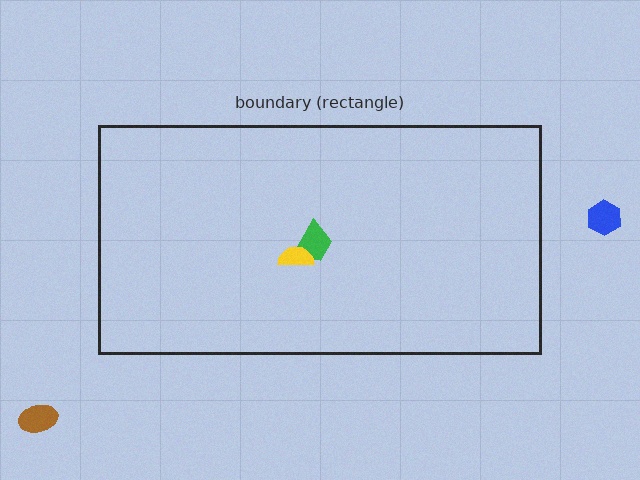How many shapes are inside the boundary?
2 inside, 2 outside.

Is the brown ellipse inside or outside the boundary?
Outside.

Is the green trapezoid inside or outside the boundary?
Inside.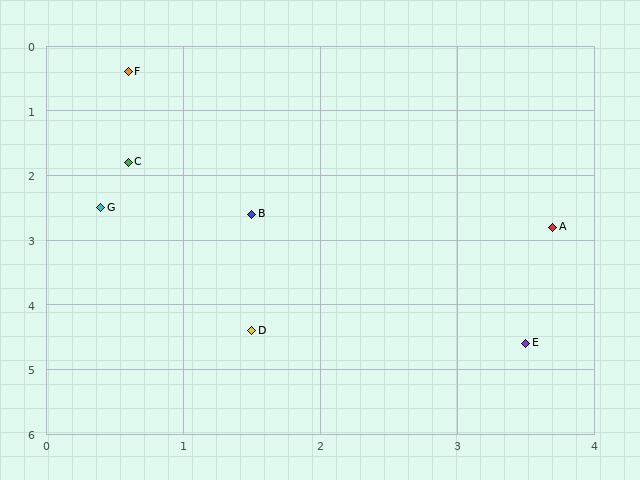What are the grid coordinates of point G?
Point G is at approximately (0.4, 2.5).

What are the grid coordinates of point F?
Point F is at approximately (0.6, 0.4).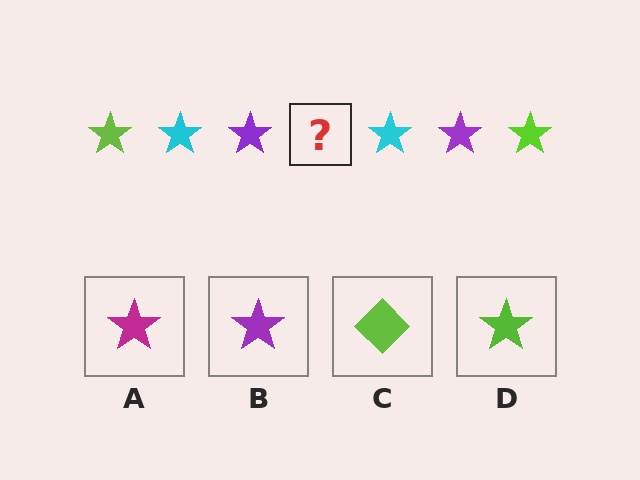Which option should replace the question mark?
Option D.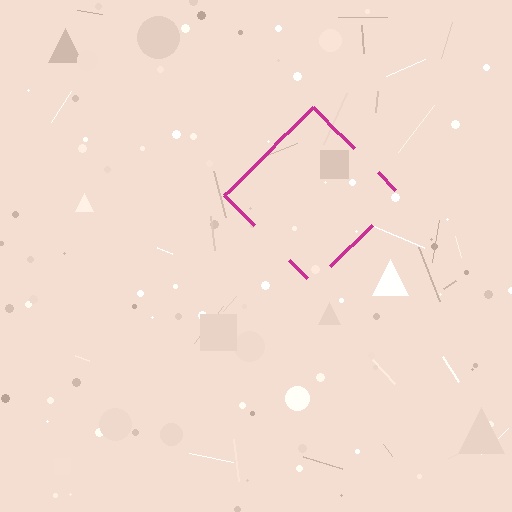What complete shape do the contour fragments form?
The contour fragments form a diamond.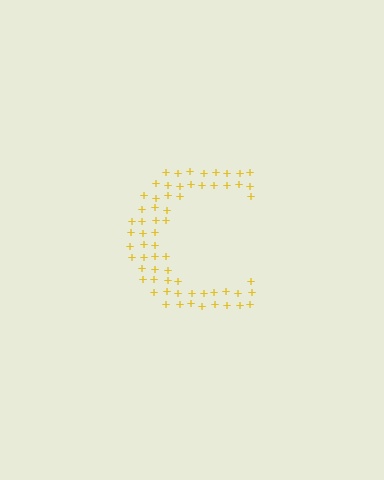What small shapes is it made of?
It is made of small plus signs.